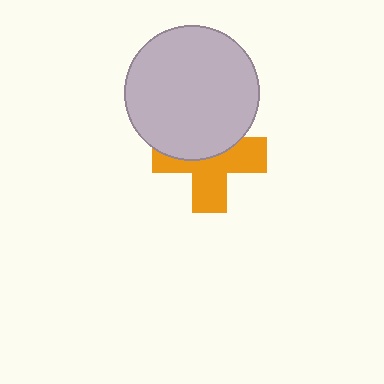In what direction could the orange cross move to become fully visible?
The orange cross could move down. That would shift it out from behind the light gray circle entirely.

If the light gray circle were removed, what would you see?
You would see the complete orange cross.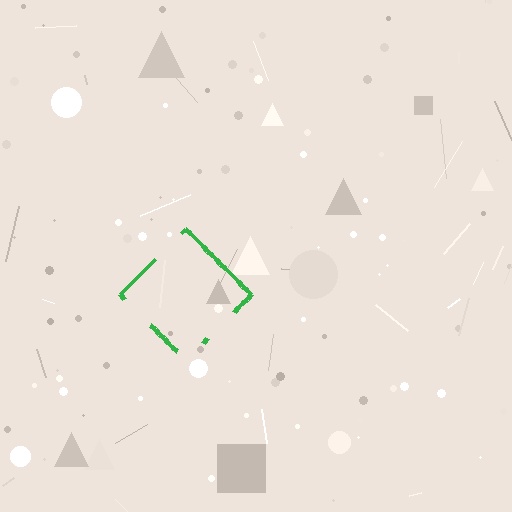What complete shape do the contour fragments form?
The contour fragments form a diamond.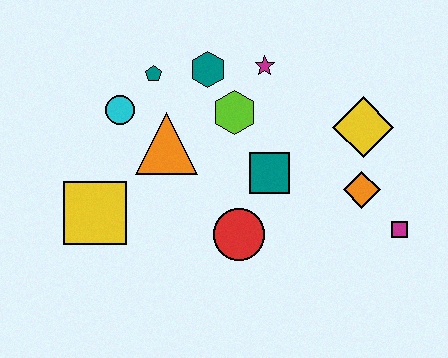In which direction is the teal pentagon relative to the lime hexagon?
The teal pentagon is to the left of the lime hexagon.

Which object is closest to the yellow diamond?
The orange diamond is closest to the yellow diamond.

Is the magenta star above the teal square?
Yes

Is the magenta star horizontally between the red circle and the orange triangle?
No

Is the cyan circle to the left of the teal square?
Yes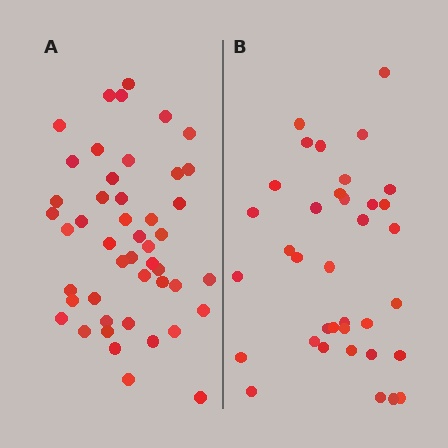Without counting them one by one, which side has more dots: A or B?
Region A (the left region) has more dots.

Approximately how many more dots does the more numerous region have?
Region A has roughly 12 or so more dots than region B.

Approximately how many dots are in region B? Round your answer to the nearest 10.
About 40 dots. (The exact count is 36, which rounds to 40.)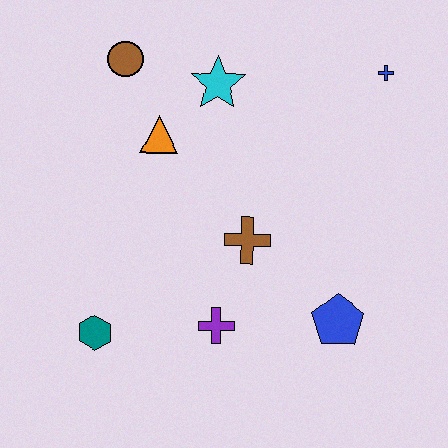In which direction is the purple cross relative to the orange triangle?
The purple cross is below the orange triangle.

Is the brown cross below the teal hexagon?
No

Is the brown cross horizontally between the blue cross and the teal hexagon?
Yes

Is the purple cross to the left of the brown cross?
Yes